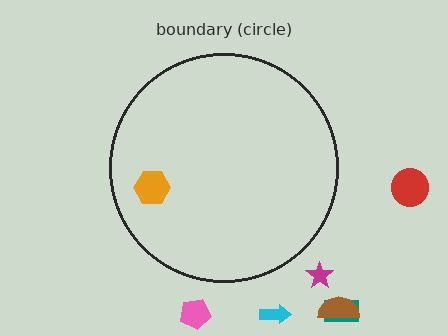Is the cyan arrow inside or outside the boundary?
Outside.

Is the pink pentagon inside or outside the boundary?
Outside.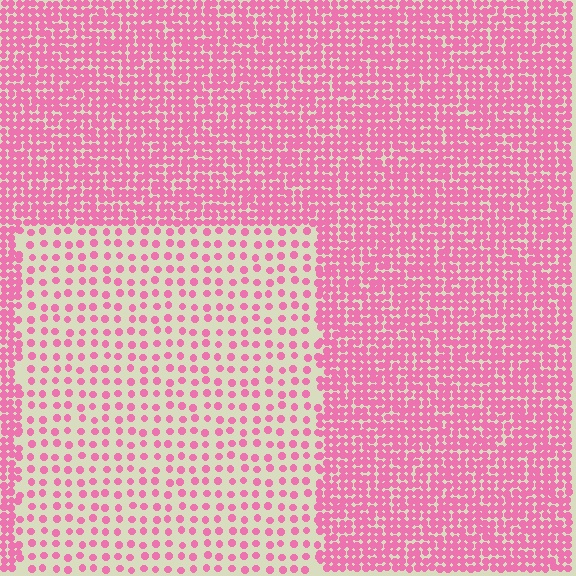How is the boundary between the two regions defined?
The boundary is defined by a change in element density (approximately 2.8x ratio). All elements are the same color, size, and shape.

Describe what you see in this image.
The image contains small pink elements arranged at two different densities. A rectangle-shaped region is visible where the elements are less densely packed than the surrounding area.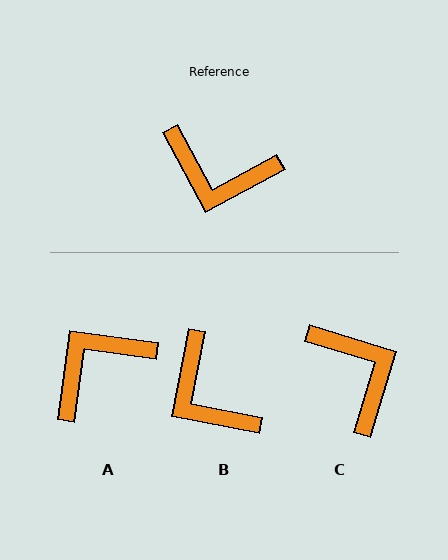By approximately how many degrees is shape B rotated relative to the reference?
Approximately 39 degrees clockwise.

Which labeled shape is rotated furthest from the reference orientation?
C, about 135 degrees away.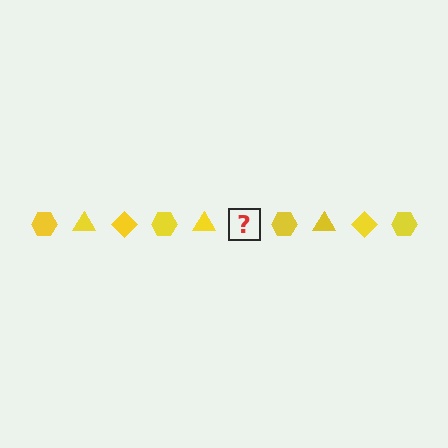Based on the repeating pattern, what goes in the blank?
The blank should be a yellow diamond.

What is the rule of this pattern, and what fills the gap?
The rule is that the pattern cycles through hexagon, triangle, diamond shapes in yellow. The gap should be filled with a yellow diamond.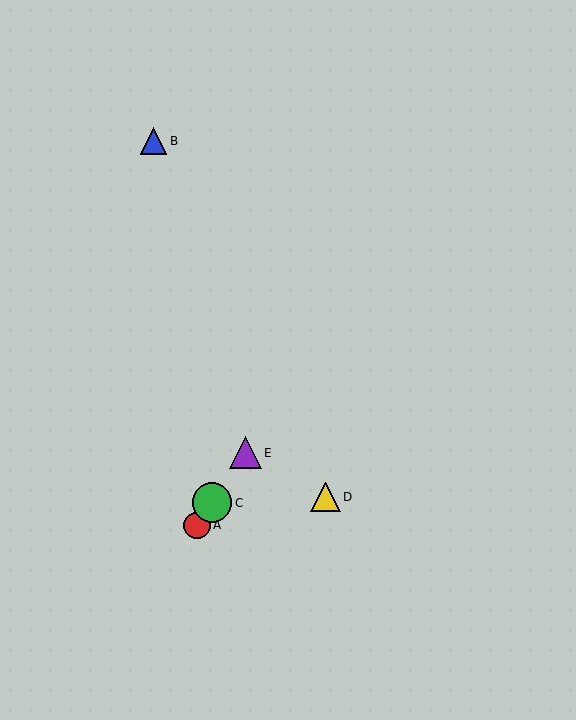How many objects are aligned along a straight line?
3 objects (A, C, E) are aligned along a straight line.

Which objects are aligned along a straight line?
Objects A, C, E are aligned along a straight line.